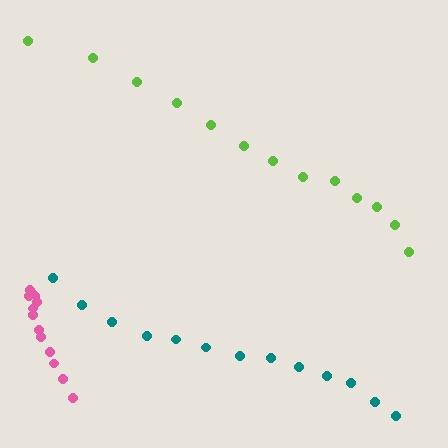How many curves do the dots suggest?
There are 3 distinct paths.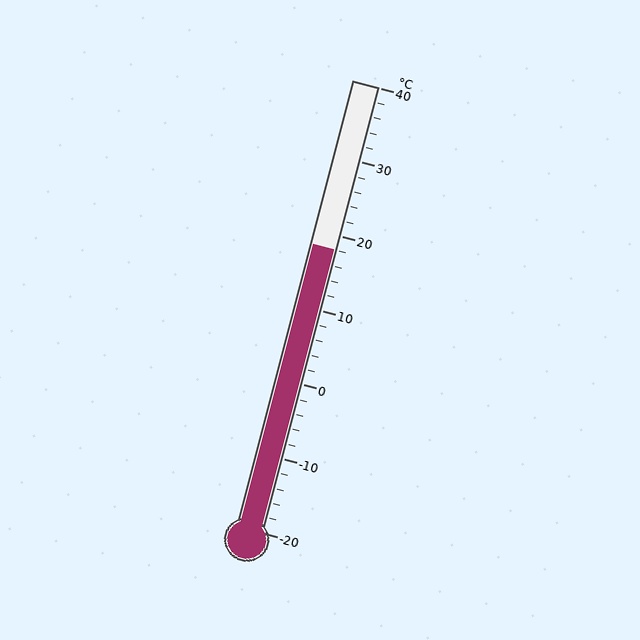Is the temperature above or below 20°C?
The temperature is below 20°C.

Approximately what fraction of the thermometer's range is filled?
The thermometer is filled to approximately 65% of its range.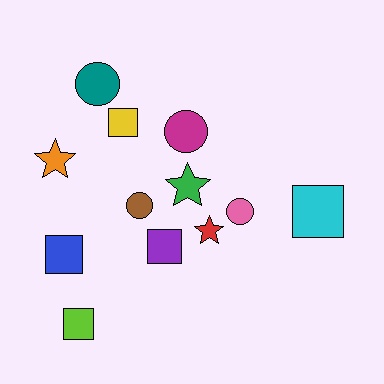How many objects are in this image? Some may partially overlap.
There are 12 objects.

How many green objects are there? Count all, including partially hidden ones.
There is 1 green object.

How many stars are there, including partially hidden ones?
There are 3 stars.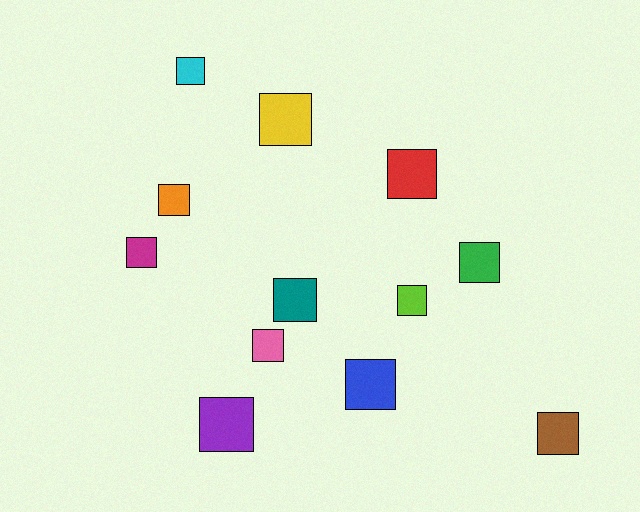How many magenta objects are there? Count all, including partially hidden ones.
There is 1 magenta object.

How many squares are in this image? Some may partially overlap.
There are 12 squares.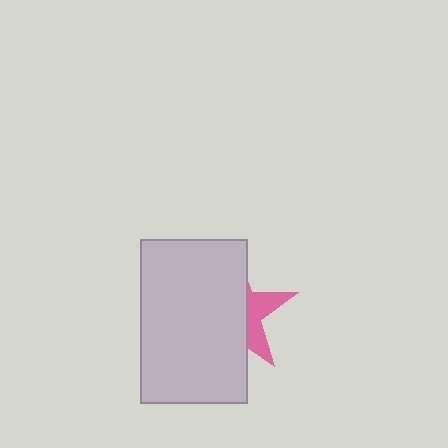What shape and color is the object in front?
The object in front is a light gray rectangle.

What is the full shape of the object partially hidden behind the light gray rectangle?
The partially hidden object is a pink star.